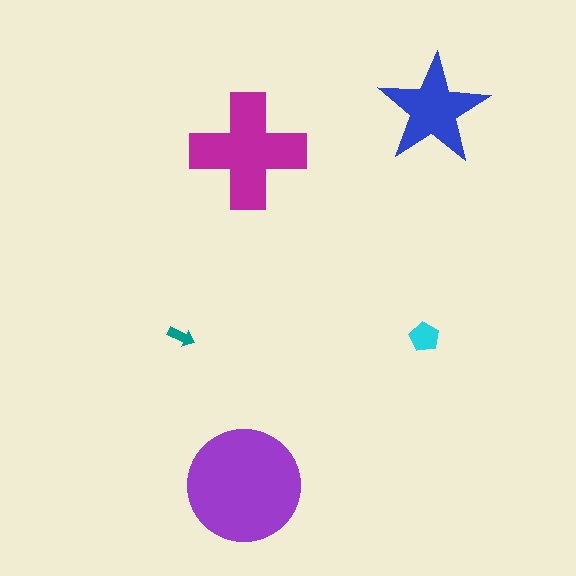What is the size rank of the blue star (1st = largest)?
3rd.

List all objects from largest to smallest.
The purple circle, the magenta cross, the blue star, the cyan pentagon, the teal arrow.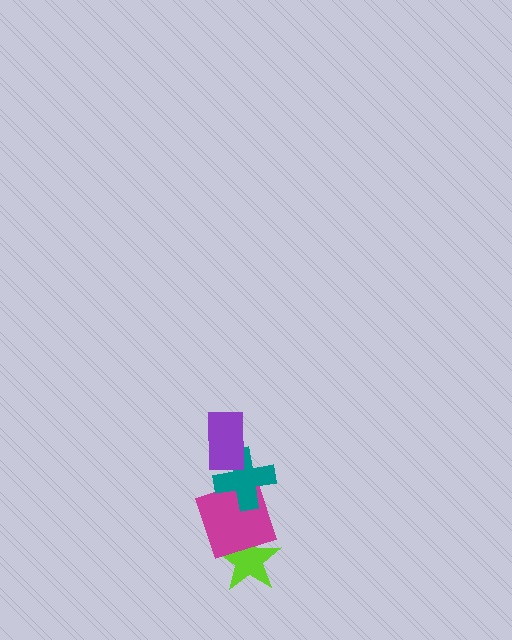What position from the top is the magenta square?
The magenta square is 3rd from the top.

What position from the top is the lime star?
The lime star is 4th from the top.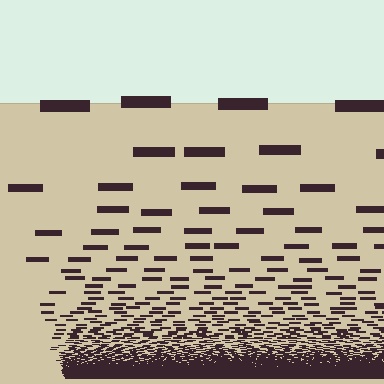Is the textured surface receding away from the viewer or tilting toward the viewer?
The surface appears to tilt toward the viewer. Texture elements get larger and sparser toward the top.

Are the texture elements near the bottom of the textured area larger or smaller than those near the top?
Smaller. The gradient is inverted — elements near the bottom are smaller and denser.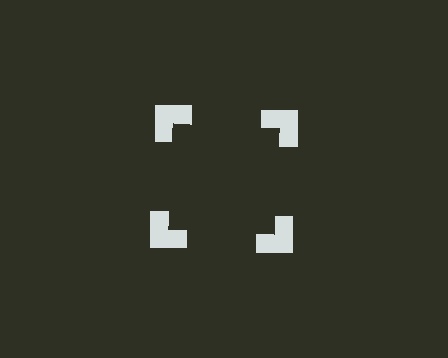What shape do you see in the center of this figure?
An illusory square — its edges are inferred from the aligned wedge cuts in the notched squares, not physically drawn.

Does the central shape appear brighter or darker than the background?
It typically appears slightly darker than the background, even though no actual brightness change is drawn.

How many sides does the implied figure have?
4 sides.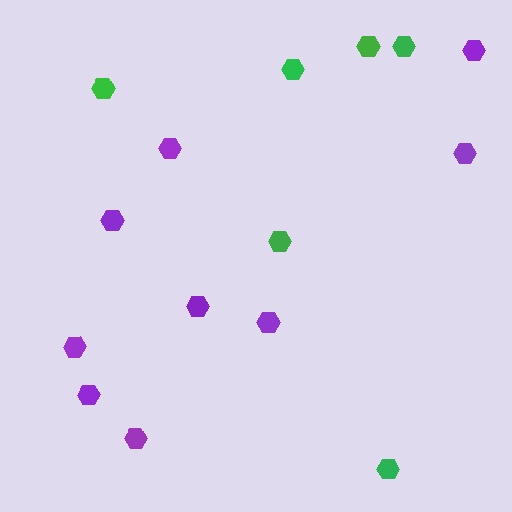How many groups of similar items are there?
There are 2 groups: one group of green hexagons (6) and one group of purple hexagons (9).